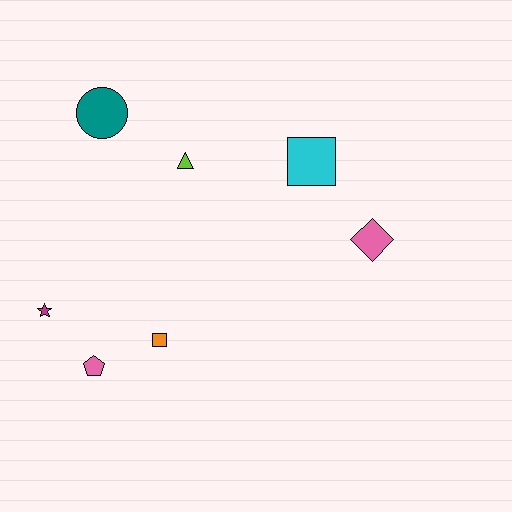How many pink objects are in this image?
There are 2 pink objects.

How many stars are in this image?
There is 1 star.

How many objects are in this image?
There are 7 objects.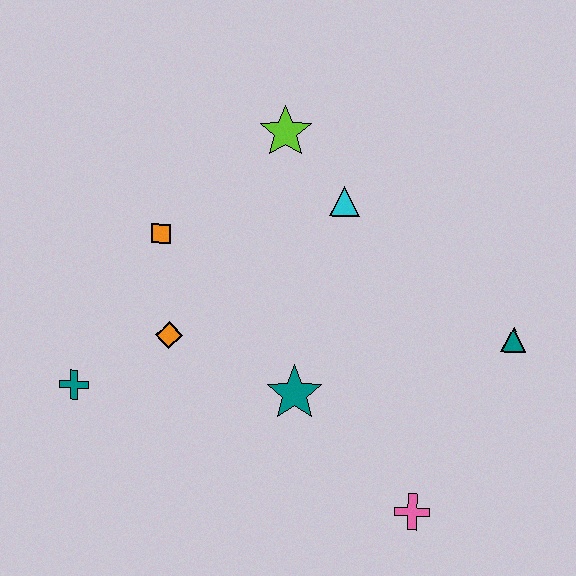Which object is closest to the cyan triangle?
The lime star is closest to the cyan triangle.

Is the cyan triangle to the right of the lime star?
Yes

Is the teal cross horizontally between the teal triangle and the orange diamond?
No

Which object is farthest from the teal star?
The lime star is farthest from the teal star.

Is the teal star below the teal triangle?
Yes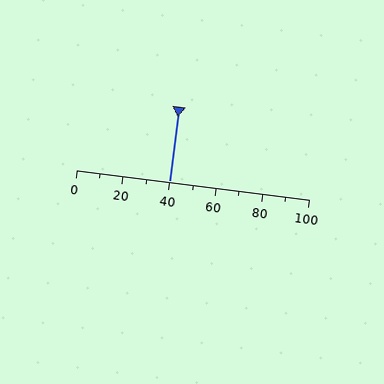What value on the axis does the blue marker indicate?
The marker indicates approximately 40.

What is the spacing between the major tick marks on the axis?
The major ticks are spaced 20 apart.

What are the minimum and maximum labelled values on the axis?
The axis runs from 0 to 100.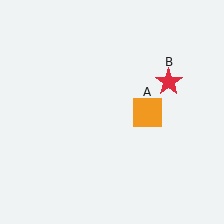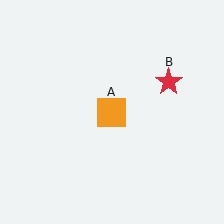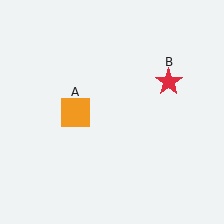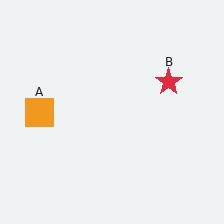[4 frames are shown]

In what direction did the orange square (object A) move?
The orange square (object A) moved left.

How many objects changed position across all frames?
1 object changed position: orange square (object A).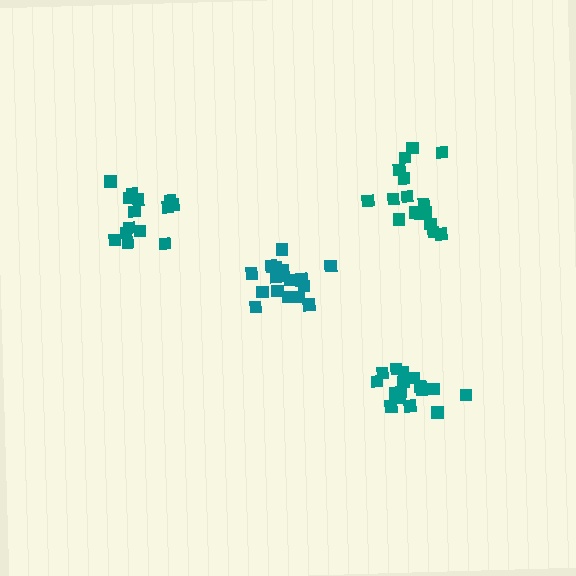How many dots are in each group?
Group 1: 14 dots, Group 2: 18 dots, Group 3: 16 dots, Group 4: 18 dots (66 total).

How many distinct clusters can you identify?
There are 4 distinct clusters.